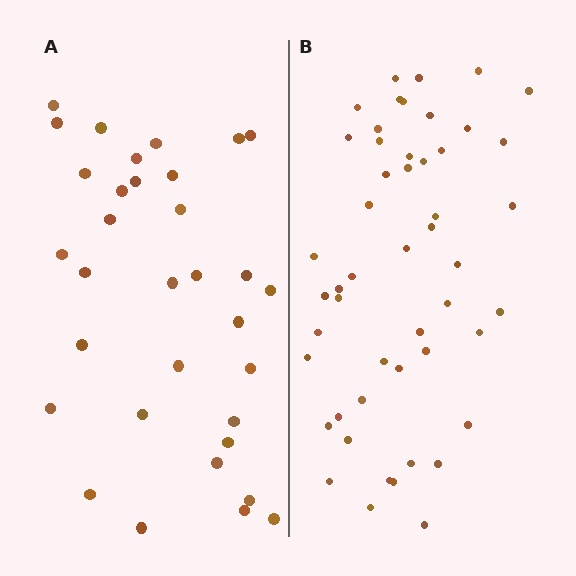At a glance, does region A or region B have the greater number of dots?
Region B (the right region) has more dots.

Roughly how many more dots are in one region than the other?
Region B has approximately 15 more dots than region A.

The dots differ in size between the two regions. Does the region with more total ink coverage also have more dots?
No. Region A has more total ink coverage because its dots are larger, but region B actually contains more individual dots. Total area can be misleading — the number of items is what matters here.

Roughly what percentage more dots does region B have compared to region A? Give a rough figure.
About 50% more.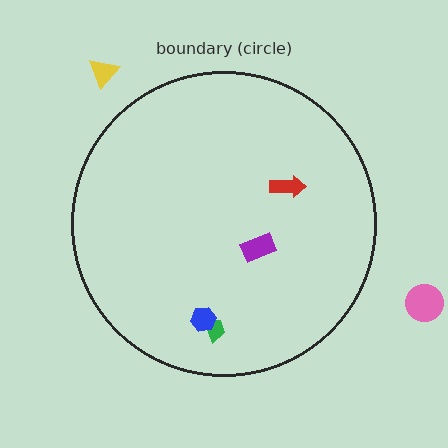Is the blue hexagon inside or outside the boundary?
Inside.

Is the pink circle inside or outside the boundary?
Outside.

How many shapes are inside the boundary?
4 inside, 2 outside.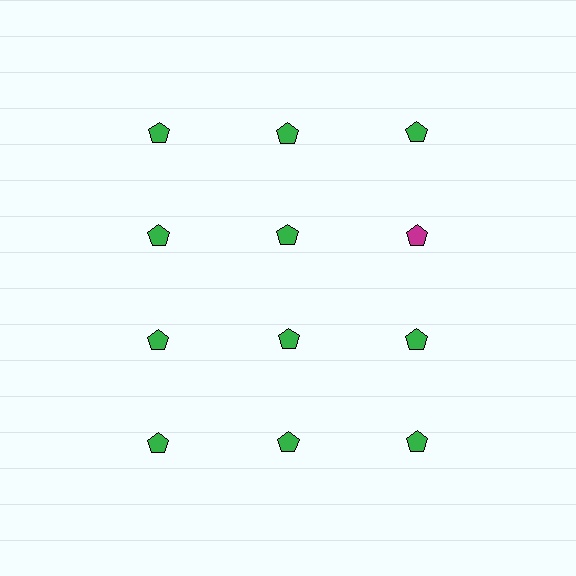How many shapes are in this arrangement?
There are 12 shapes arranged in a grid pattern.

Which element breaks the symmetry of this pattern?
The magenta pentagon in the second row, center column breaks the symmetry. All other shapes are green pentagons.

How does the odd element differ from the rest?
It has a different color: magenta instead of green.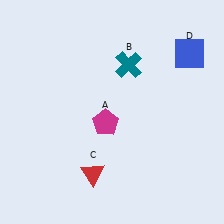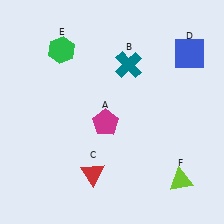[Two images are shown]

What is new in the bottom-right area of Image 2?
A lime triangle (F) was added in the bottom-right area of Image 2.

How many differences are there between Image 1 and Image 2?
There are 2 differences between the two images.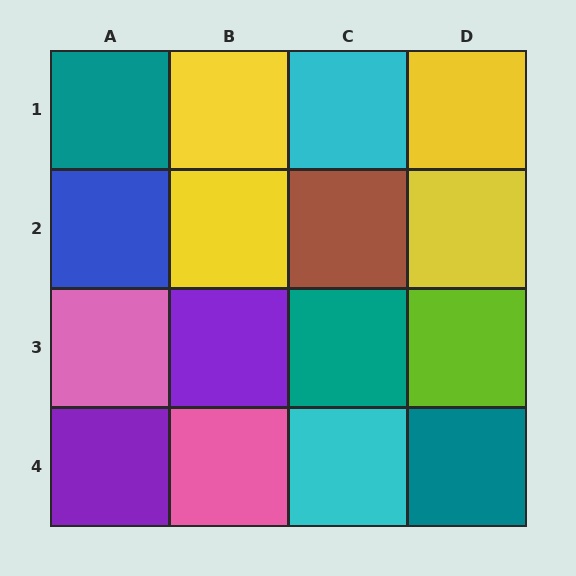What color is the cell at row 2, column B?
Yellow.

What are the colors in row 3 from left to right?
Pink, purple, teal, lime.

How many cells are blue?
1 cell is blue.